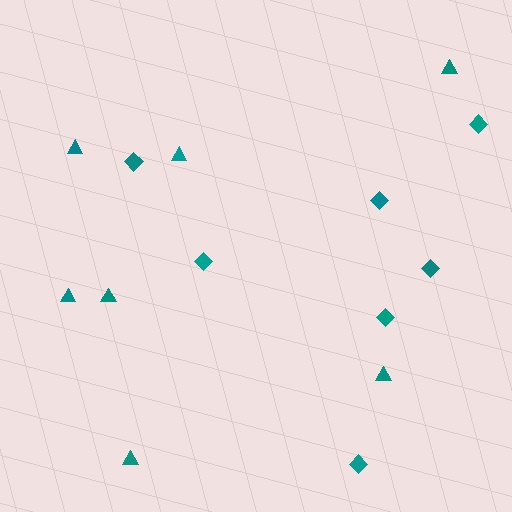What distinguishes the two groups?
There are 2 groups: one group of triangles (7) and one group of diamonds (7).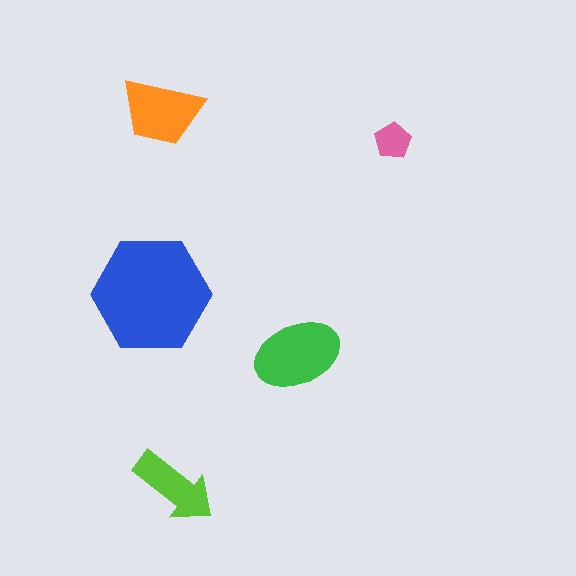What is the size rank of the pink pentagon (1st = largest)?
5th.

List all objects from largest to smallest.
The blue hexagon, the green ellipse, the orange trapezoid, the lime arrow, the pink pentagon.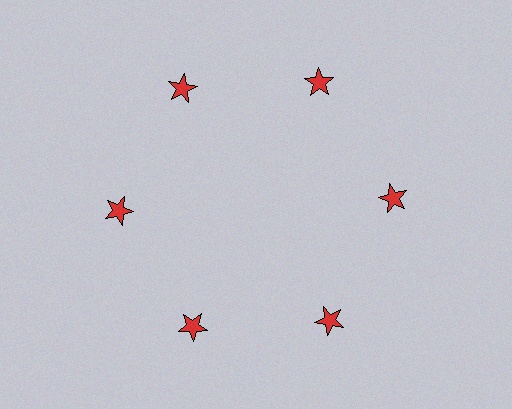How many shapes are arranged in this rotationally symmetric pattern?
There are 6 shapes, arranged in 6 groups of 1.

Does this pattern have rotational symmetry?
Yes, this pattern has 6-fold rotational symmetry. It looks the same after rotating 60 degrees around the center.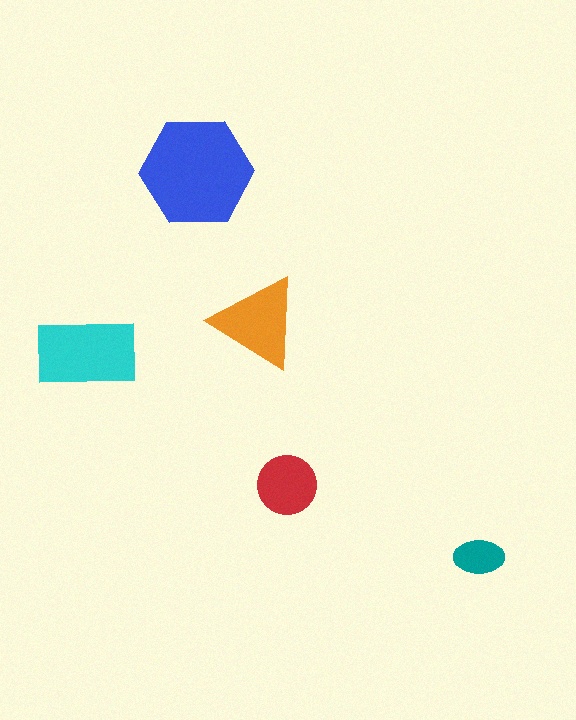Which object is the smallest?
The teal ellipse.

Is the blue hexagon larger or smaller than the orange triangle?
Larger.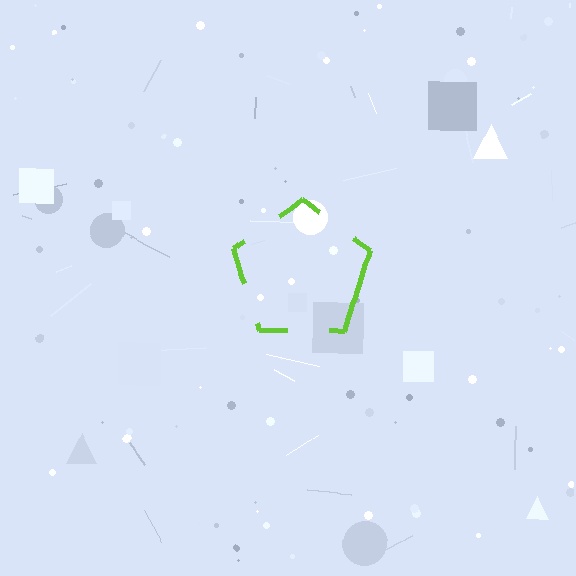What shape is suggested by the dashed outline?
The dashed outline suggests a pentagon.